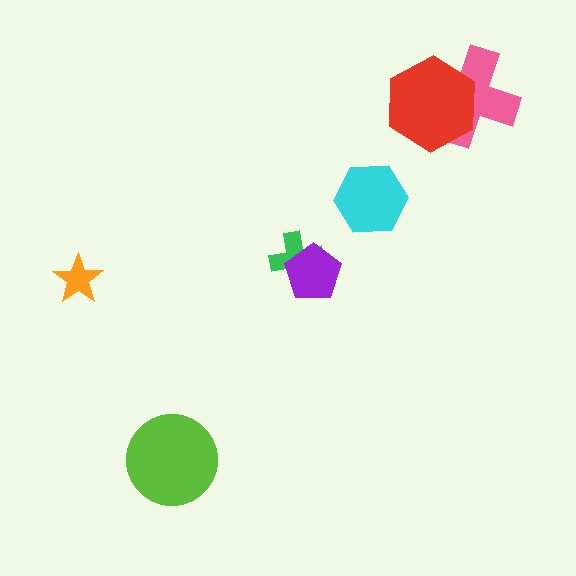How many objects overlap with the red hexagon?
1 object overlaps with the red hexagon.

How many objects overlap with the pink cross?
1 object overlaps with the pink cross.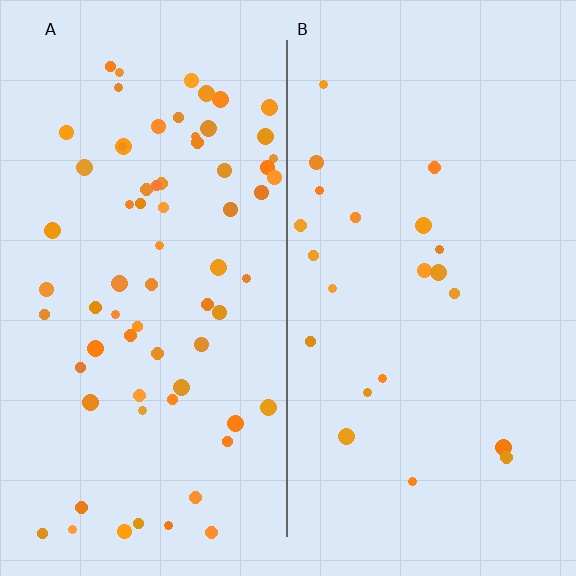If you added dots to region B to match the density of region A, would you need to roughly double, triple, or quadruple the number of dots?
Approximately triple.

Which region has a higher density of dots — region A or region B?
A (the left).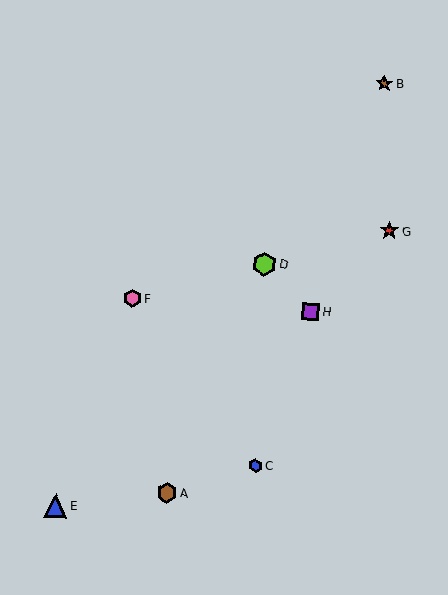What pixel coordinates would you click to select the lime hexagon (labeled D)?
Click at (264, 264) to select the lime hexagon D.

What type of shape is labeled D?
Shape D is a lime hexagon.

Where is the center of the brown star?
The center of the brown star is at (384, 83).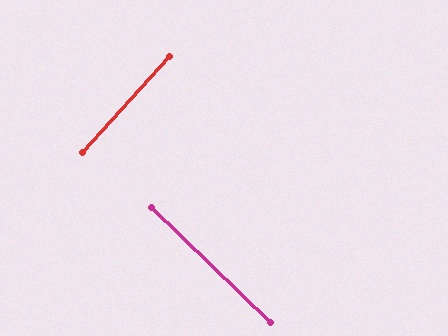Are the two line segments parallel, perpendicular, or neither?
Perpendicular — they meet at approximately 88°.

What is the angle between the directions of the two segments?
Approximately 88 degrees.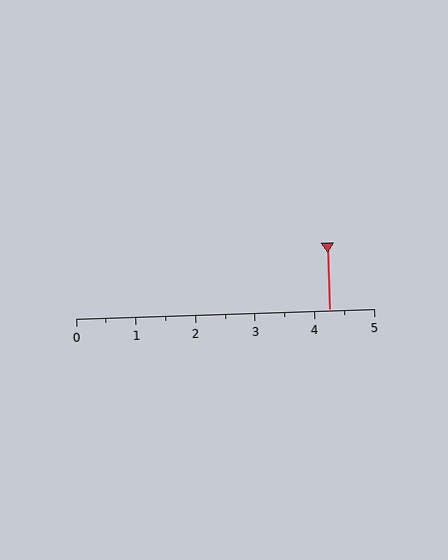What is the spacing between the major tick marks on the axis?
The major ticks are spaced 1 apart.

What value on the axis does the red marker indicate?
The marker indicates approximately 4.2.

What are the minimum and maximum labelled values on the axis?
The axis runs from 0 to 5.